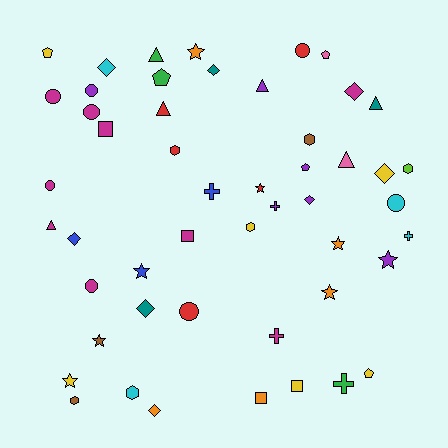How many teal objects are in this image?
There are 3 teal objects.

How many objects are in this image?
There are 50 objects.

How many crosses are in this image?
There are 5 crosses.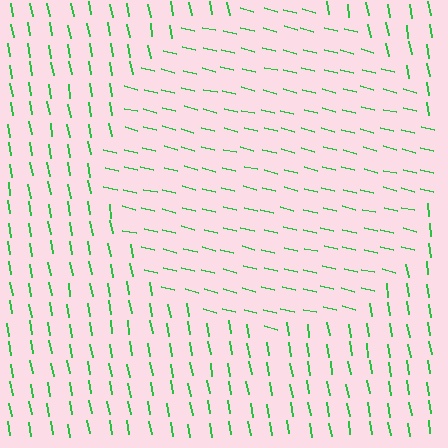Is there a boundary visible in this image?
Yes, there is a texture boundary formed by a change in line orientation.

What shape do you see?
I see a circle.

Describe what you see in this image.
The image is filled with small green line segments. A circle region in the image has lines oriented differently from the surrounding lines, creating a visible texture boundary.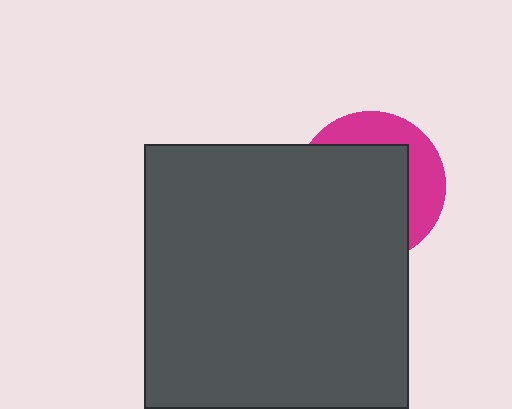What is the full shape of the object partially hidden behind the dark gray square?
The partially hidden object is a magenta circle.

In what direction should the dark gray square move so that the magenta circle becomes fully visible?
The dark gray square should move toward the lower-left. That is the shortest direction to clear the overlap and leave the magenta circle fully visible.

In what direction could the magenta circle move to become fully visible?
The magenta circle could move toward the upper-right. That would shift it out from behind the dark gray square entirely.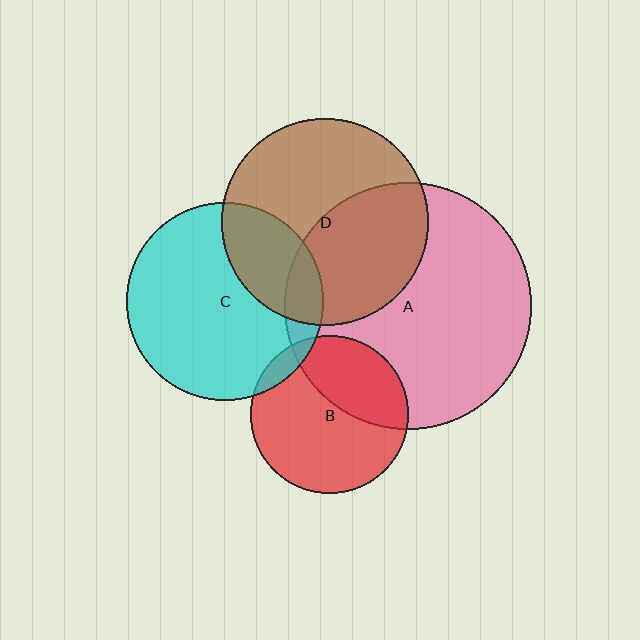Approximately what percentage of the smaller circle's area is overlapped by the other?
Approximately 25%.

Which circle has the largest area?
Circle A (pink).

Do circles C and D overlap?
Yes.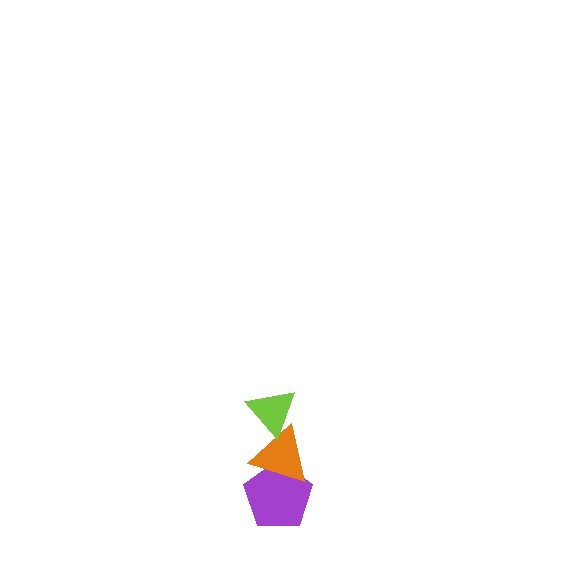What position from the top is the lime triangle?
The lime triangle is 1st from the top.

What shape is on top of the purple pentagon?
The orange triangle is on top of the purple pentagon.